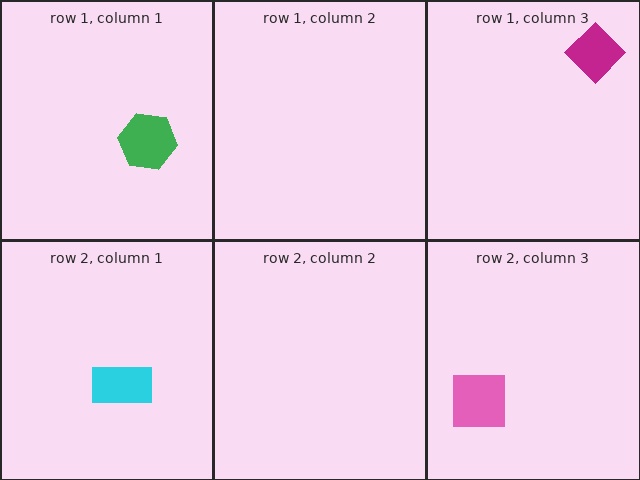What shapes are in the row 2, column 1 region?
The cyan rectangle.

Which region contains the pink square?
The row 2, column 3 region.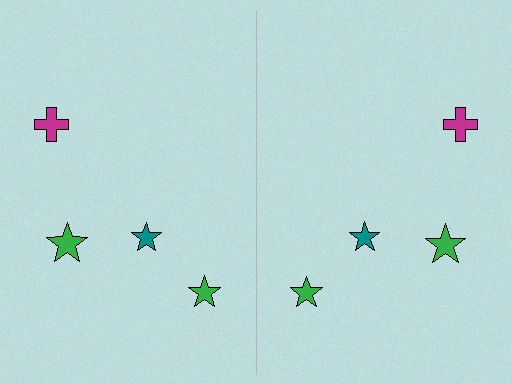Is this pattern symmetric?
Yes, this pattern has bilateral (reflection) symmetry.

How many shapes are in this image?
There are 8 shapes in this image.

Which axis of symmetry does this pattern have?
The pattern has a vertical axis of symmetry running through the center of the image.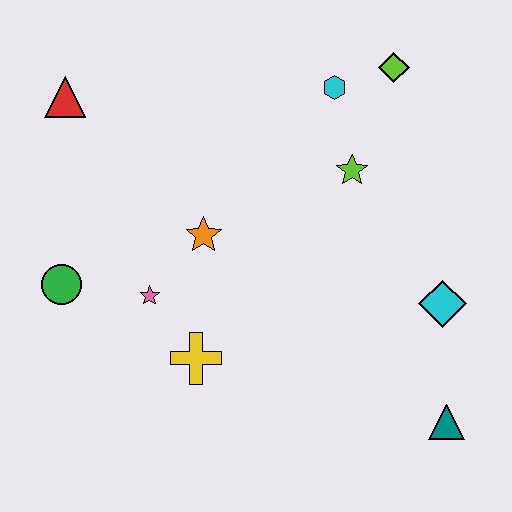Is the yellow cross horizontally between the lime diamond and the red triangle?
Yes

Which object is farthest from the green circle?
The teal triangle is farthest from the green circle.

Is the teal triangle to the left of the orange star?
No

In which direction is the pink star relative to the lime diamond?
The pink star is to the left of the lime diamond.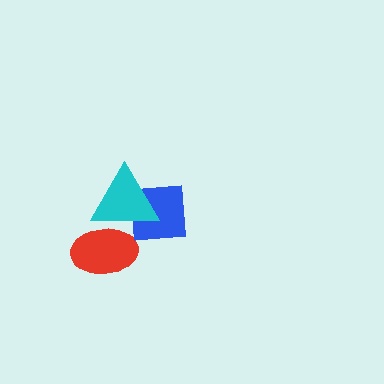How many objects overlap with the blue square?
1 object overlaps with the blue square.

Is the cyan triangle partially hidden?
No, no other shape covers it.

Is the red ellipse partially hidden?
Yes, it is partially covered by another shape.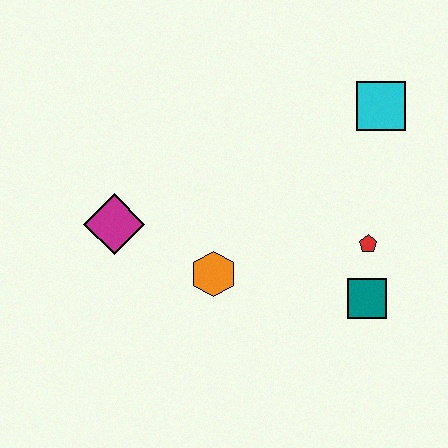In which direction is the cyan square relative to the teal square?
The cyan square is above the teal square.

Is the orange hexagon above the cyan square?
No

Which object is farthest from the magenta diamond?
The cyan square is farthest from the magenta diamond.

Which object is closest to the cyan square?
The red pentagon is closest to the cyan square.